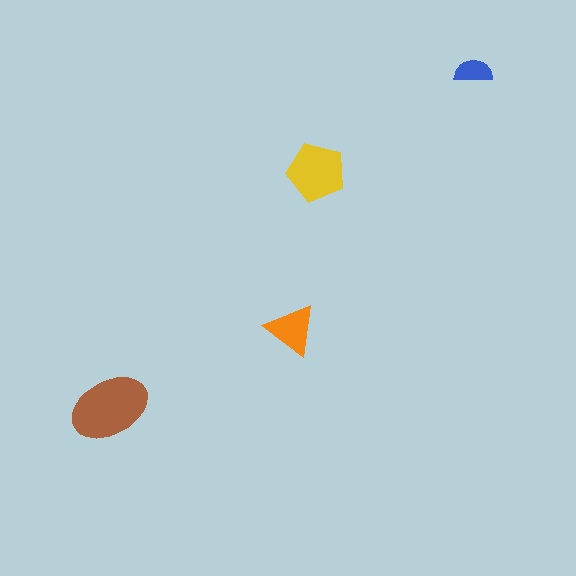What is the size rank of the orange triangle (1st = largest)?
3rd.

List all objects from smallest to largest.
The blue semicircle, the orange triangle, the yellow pentagon, the brown ellipse.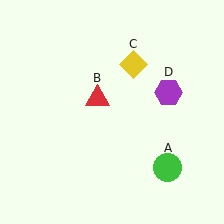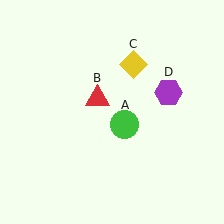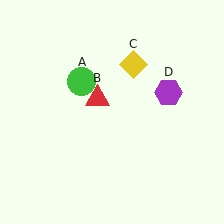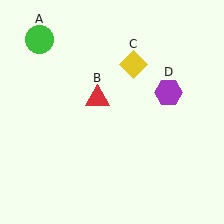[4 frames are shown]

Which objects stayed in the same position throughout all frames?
Red triangle (object B) and yellow diamond (object C) and purple hexagon (object D) remained stationary.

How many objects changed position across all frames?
1 object changed position: green circle (object A).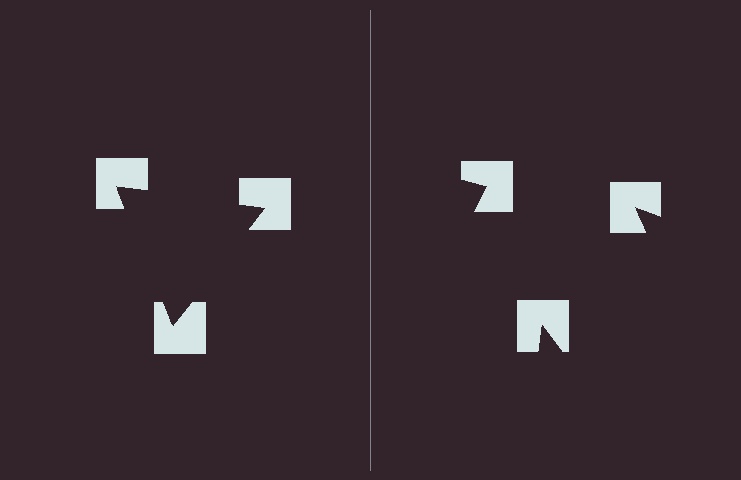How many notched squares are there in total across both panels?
6 — 3 on each side.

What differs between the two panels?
The notched squares are positioned identically on both sides; only the wedge orientations differ. On the left they align to a triangle; on the right they are misaligned.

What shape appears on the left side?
An illusory triangle.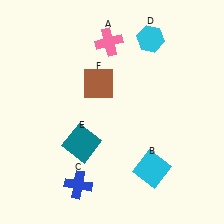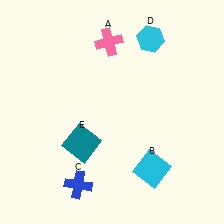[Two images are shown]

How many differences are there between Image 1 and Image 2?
There is 1 difference between the two images.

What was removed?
The brown square (F) was removed in Image 2.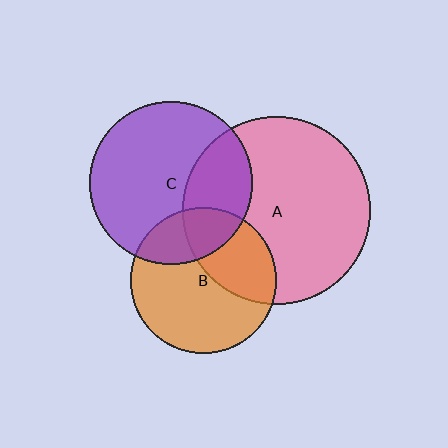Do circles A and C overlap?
Yes.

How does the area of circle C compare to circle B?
Approximately 1.2 times.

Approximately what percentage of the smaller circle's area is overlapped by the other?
Approximately 30%.